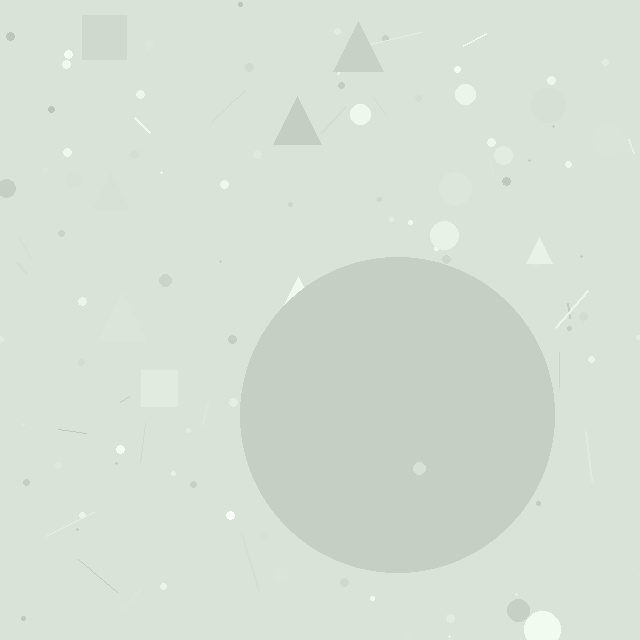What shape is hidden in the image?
A circle is hidden in the image.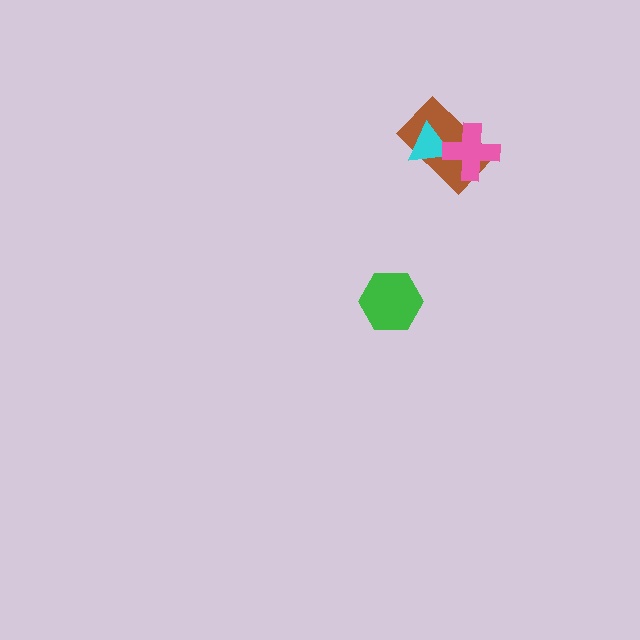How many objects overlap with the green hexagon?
0 objects overlap with the green hexagon.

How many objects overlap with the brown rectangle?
2 objects overlap with the brown rectangle.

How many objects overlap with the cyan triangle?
2 objects overlap with the cyan triangle.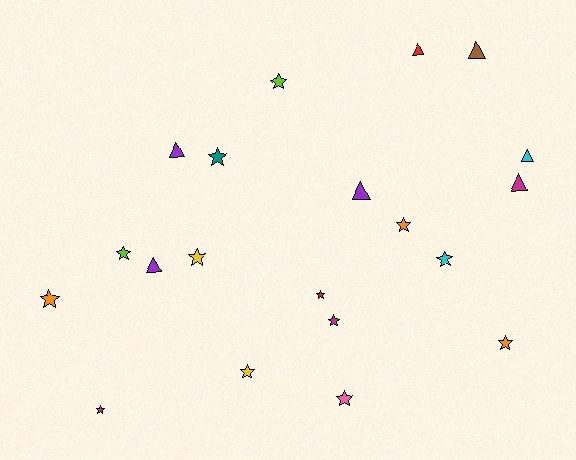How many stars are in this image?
There are 13 stars.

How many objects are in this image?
There are 20 objects.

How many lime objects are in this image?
There are 2 lime objects.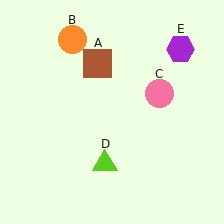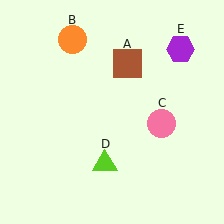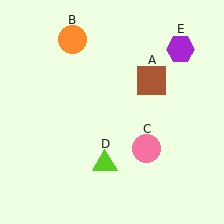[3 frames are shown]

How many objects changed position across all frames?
2 objects changed position: brown square (object A), pink circle (object C).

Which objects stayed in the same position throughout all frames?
Orange circle (object B) and lime triangle (object D) and purple hexagon (object E) remained stationary.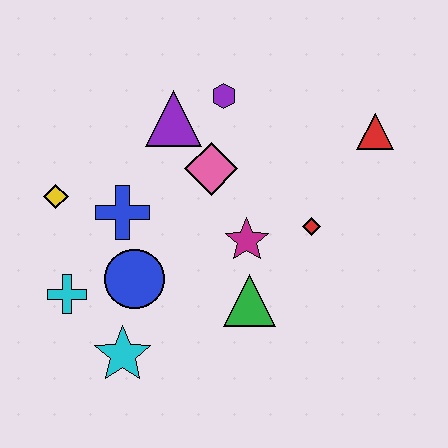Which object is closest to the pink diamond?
The purple triangle is closest to the pink diamond.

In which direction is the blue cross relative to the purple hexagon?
The blue cross is below the purple hexagon.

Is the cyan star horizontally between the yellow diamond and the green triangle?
Yes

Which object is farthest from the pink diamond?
The cyan star is farthest from the pink diamond.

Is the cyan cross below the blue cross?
Yes